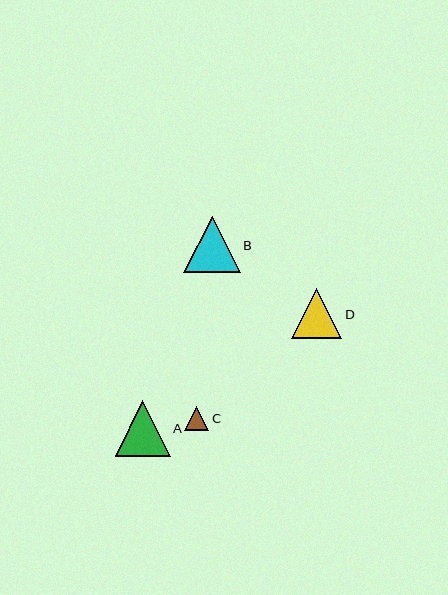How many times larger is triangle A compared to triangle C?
Triangle A is approximately 2.3 times the size of triangle C.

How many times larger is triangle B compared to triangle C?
Triangle B is approximately 2.3 times the size of triangle C.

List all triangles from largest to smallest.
From largest to smallest: B, A, D, C.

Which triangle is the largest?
Triangle B is the largest with a size of approximately 56 pixels.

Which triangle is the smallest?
Triangle C is the smallest with a size of approximately 24 pixels.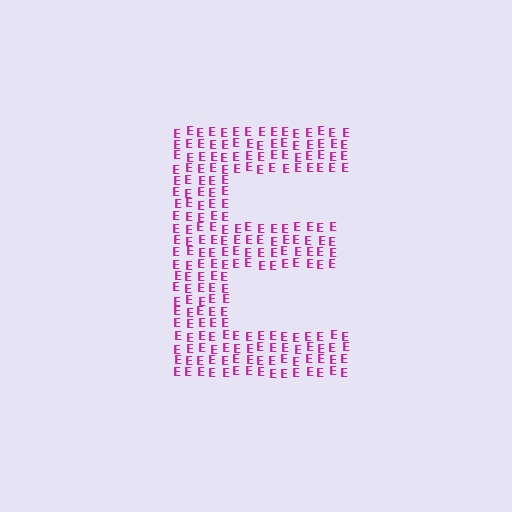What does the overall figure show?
The overall figure shows the letter E.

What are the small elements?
The small elements are letter E's.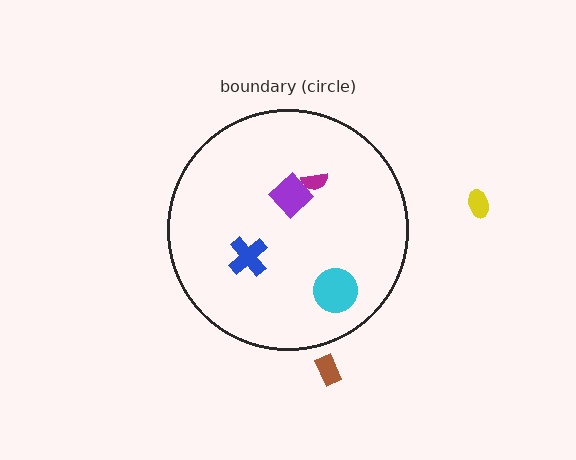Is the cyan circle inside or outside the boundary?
Inside.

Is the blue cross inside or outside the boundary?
Inside.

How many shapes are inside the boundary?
4 inside, 2 outside.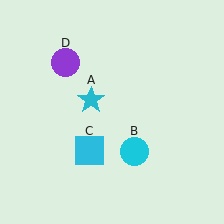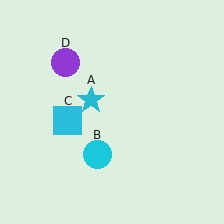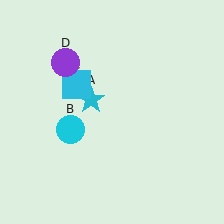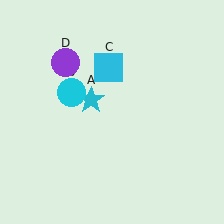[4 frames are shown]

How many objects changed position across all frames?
2 objects changed position: cyan circle (object B), cyan square (object C).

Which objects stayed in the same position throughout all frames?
Cyan star (object A) and purple circle (object D) remained stationary.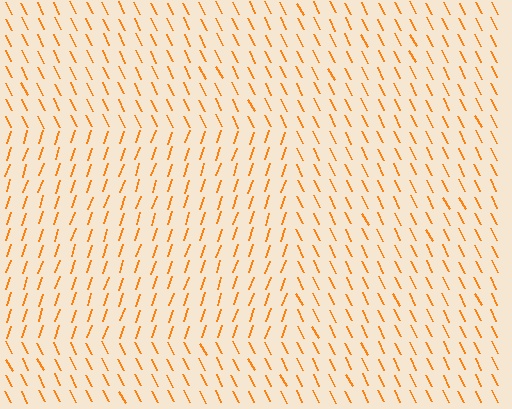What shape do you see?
I see a rectangle.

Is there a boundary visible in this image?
Yes, there is a texture boundary formed by a change in line orientation.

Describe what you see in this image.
The image is filled with small orange line segments. A rectangle region in the image has lines oriented differently from the surrounding lines, creating a visible texture boundary.